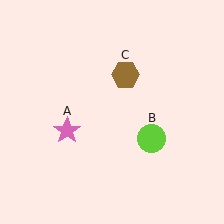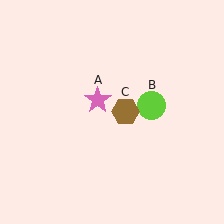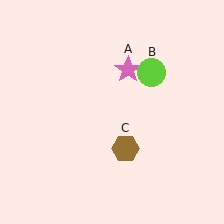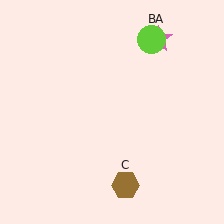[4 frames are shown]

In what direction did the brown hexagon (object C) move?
The brown hexagon (object C) moved down.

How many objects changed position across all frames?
3 objects changed position: pink star (object A), lime circle (object B), brown hexagon (object C).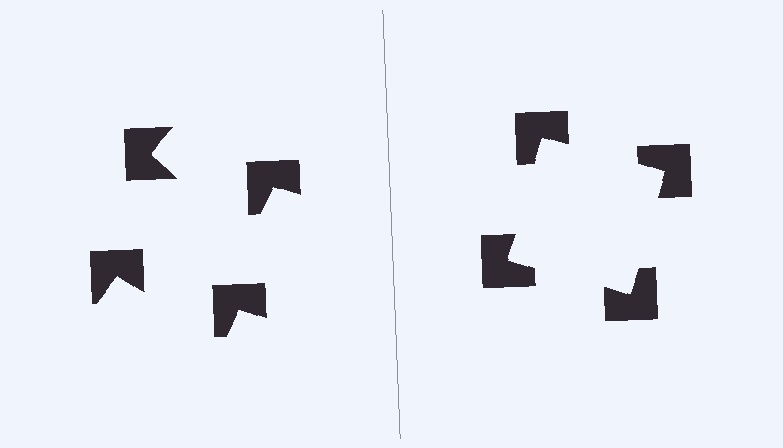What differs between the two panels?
The notched squares are positioned identically on both sides; only the wedge orientations differ. On the right they align to a square; on the left they are misaligned.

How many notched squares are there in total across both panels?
8 — 4 on each side.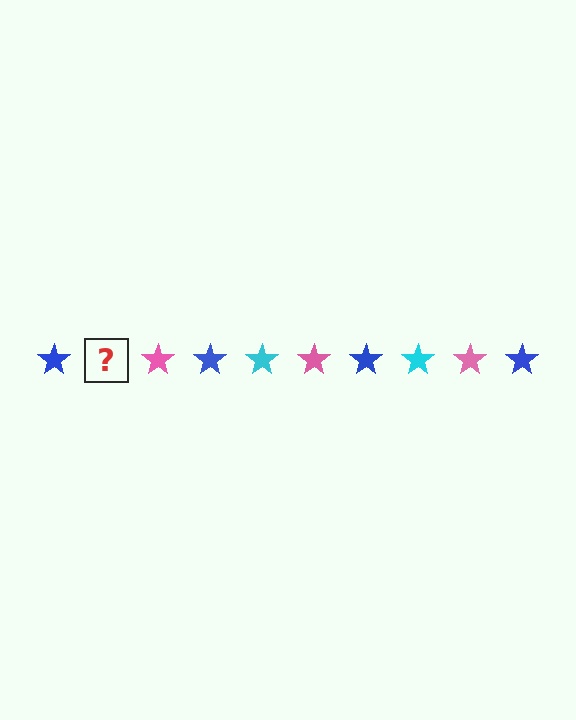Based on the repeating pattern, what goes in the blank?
The blank should be a cyan star.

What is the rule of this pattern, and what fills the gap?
The rule is that the pattern cycles through blue, cyan, pink stars. The gap should be filled with a cyan star.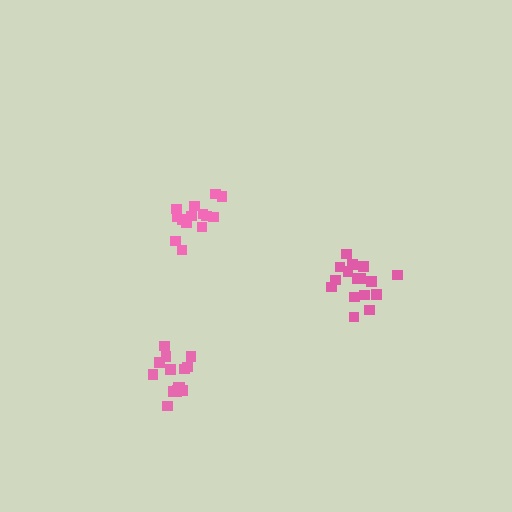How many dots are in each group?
Group 1: 16 dots, Group 2: 15 dots, Group 3: 15 dots (46 total).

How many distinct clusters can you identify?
There are 3 distinct clusters.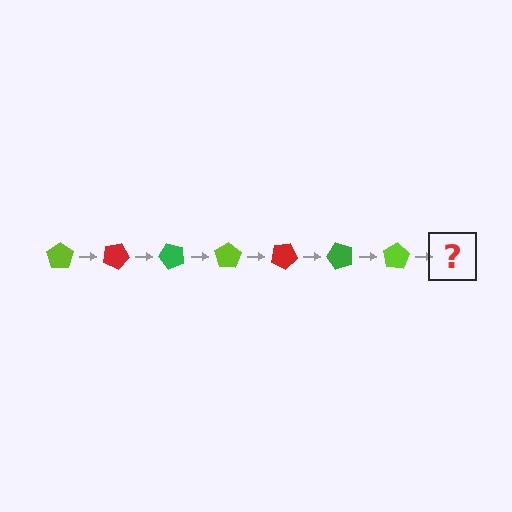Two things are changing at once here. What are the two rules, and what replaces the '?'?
The two rules are that it rotates 25 degrees each step and the color cycles through lime, red, and green. The '?' should be a red pentagon, rotated 175 degrees from the start.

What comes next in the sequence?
The next element should be a red pentagon, rotated 175 degrees from the start.